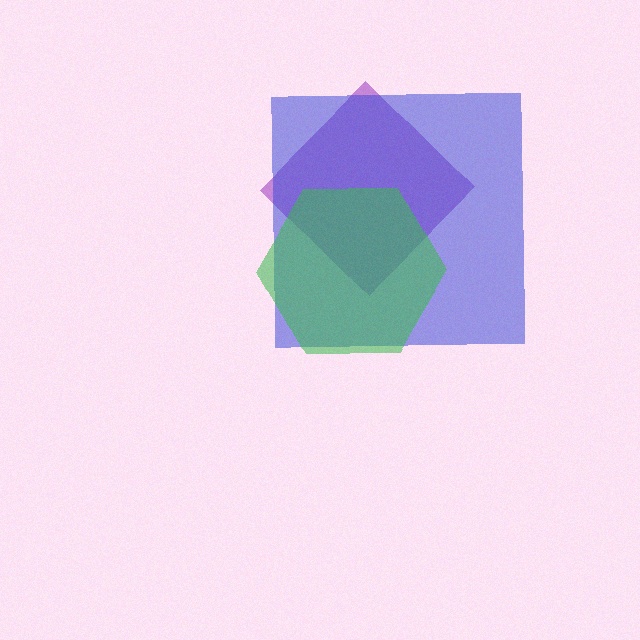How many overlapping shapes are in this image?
There are 3 overlapping shapes in the image.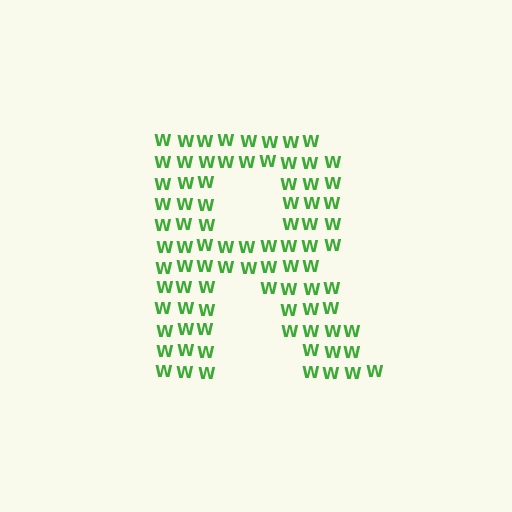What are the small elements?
The small elements are letter W's.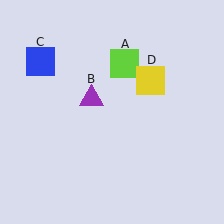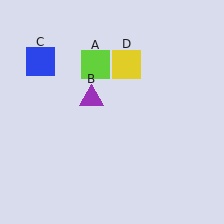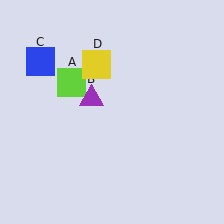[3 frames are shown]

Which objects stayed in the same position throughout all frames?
Purple triangle (object B) and blue square (object C) remained stationary.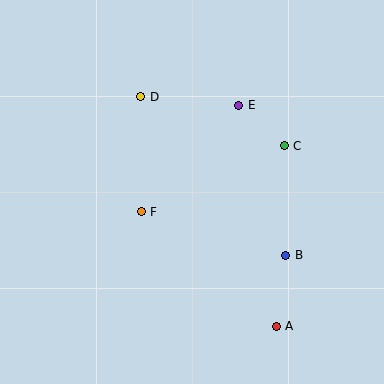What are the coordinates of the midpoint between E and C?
The midpoint between E and C is at (261, 125).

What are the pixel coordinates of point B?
Point B is at (286, 255).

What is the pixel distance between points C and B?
The distance between C and B is 110 pixels.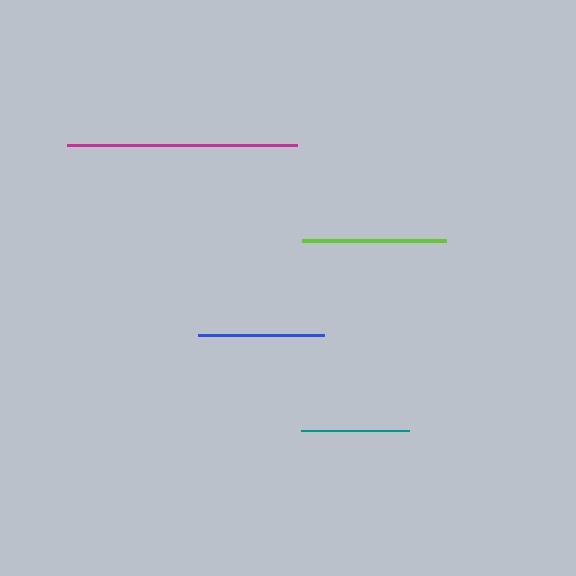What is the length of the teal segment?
The teal segment is approximately 108 pixels long.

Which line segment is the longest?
The magenta line is the longest at approximately 230 pixels.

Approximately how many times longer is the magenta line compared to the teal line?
The magenta line is approximately 2.1 times the length of the teal line.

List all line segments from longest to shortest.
From longest to shortest: magenta, lime, blue, teal.